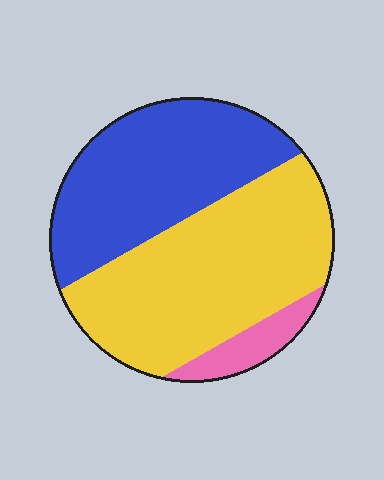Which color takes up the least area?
Pink, at roughly 10%.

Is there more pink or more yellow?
Yellow.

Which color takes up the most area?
Yellow, at roughly 50%.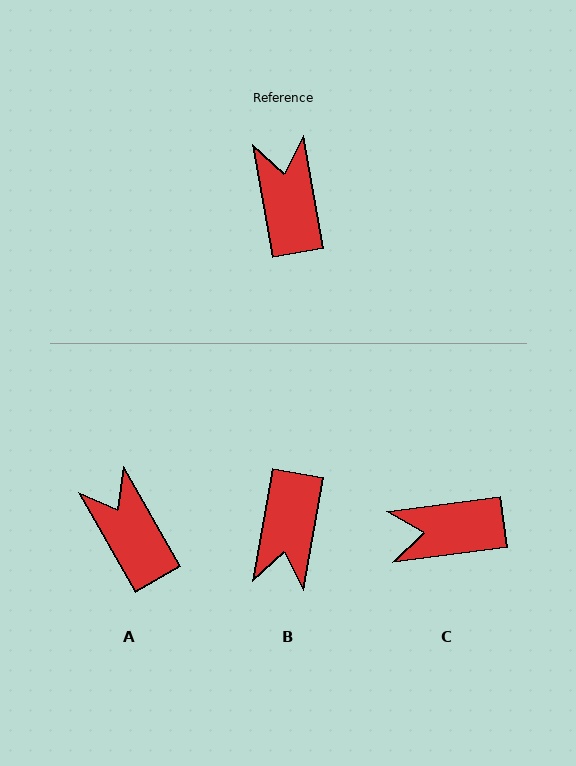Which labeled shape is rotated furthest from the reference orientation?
B, about 160 degrees away.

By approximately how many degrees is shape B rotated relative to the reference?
Approximately 160 degrees counter-clockwise.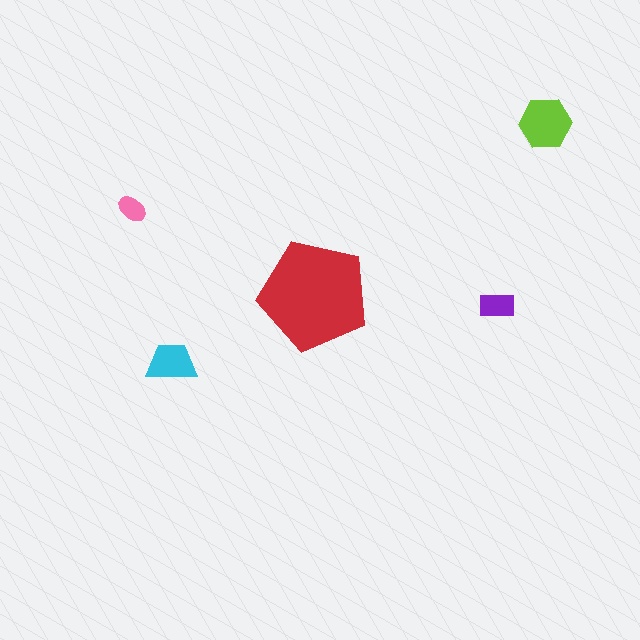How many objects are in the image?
There are 5 objects in the image.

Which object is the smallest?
The pink ellipse.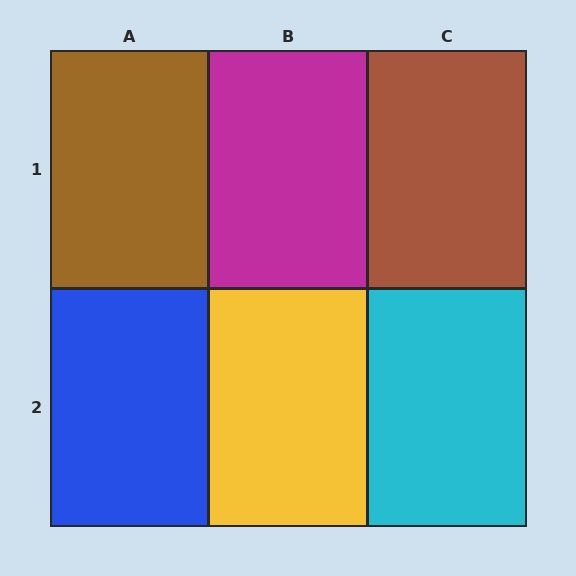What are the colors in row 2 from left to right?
Blue, yellow, cyan.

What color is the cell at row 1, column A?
Brown.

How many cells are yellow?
1 cell is yellow.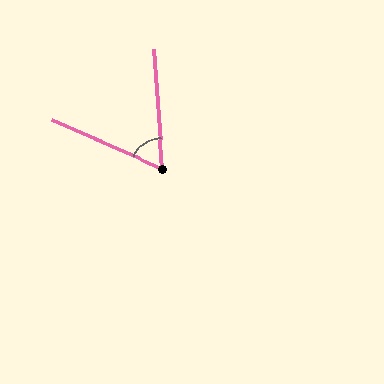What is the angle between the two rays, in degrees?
Approximately 63 degrees.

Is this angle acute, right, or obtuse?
It is acute.